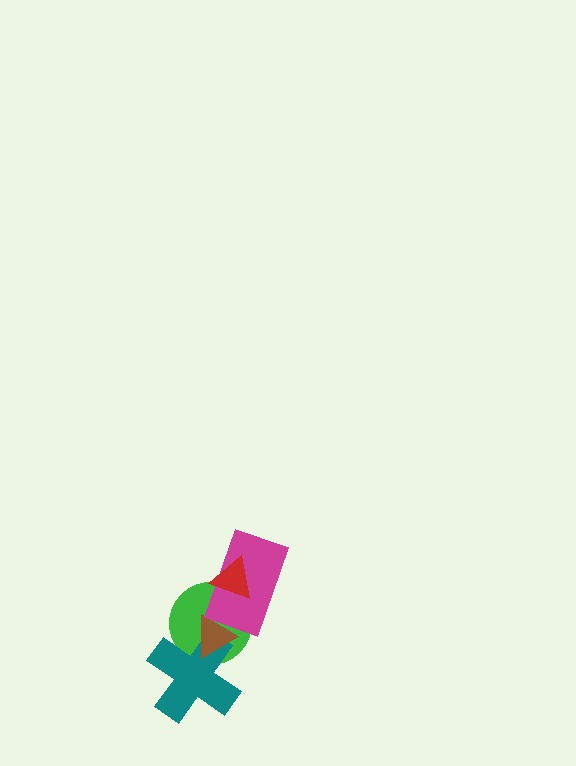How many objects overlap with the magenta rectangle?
3 objects overlap with the magenta rectangle.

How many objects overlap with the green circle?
4 objects overlap with the green circle.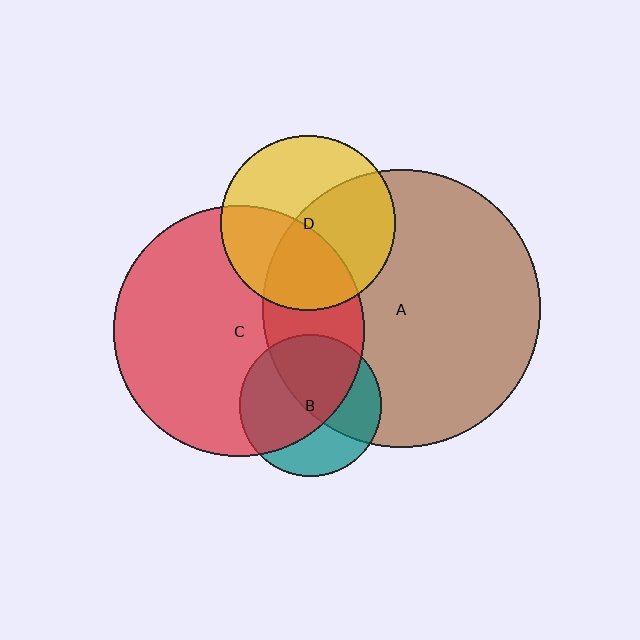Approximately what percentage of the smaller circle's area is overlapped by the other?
Approximately 50%.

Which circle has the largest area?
Circle A (brown).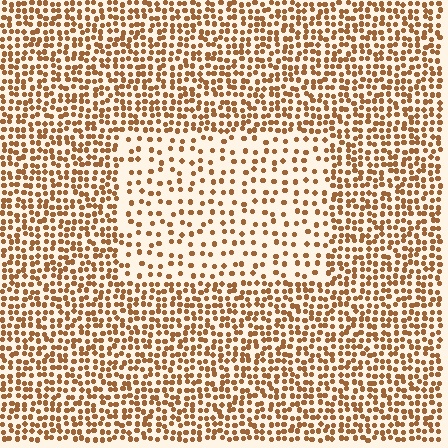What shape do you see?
I see a rectangle.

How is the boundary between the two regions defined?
The boundary is defined by a change in element density (approximately 2.2x ratio). All elements are the same color, size, and shape.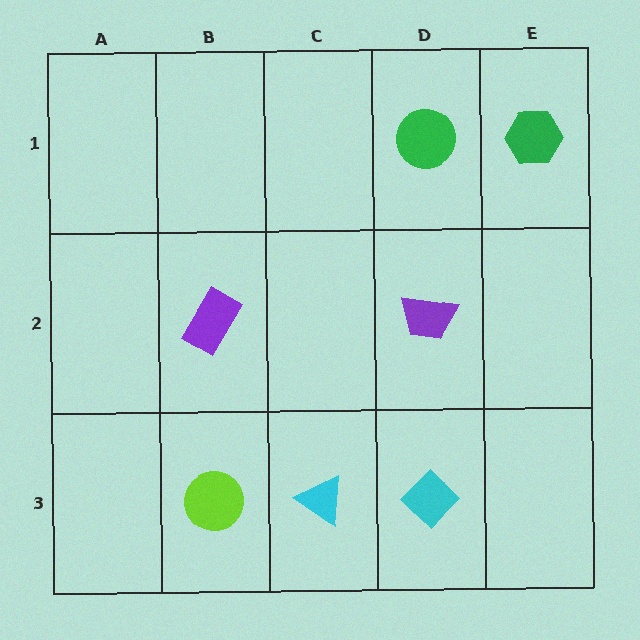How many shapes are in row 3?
3 shapes.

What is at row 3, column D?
A cyan diamond.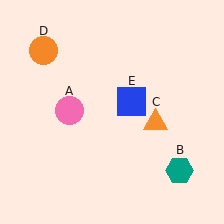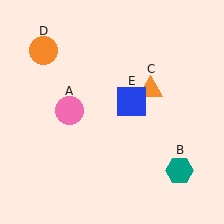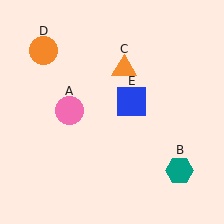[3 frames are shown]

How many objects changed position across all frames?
1 object changed position: orange triangle (object C).